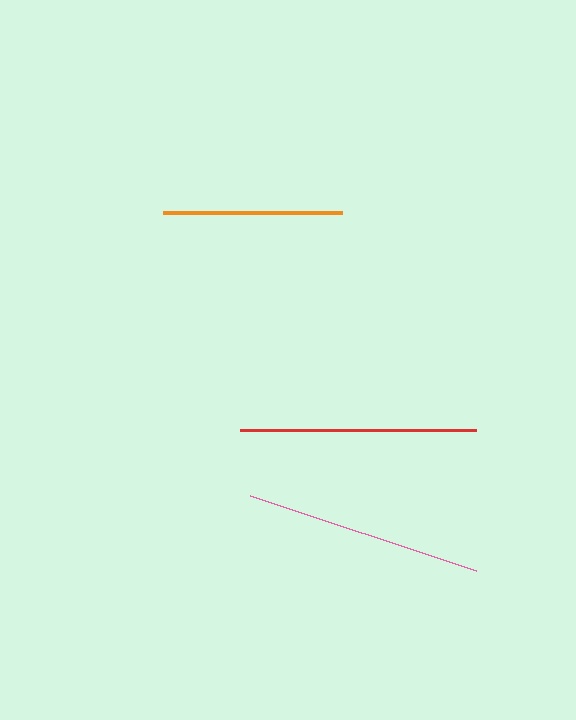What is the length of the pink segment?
The pink segment is approximately 238 pixels long.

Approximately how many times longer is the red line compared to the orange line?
The red line is approximately 1.3 times the length of the orange line.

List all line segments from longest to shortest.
From longest to shortest: pink, red, orange.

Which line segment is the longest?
The pink line is the longest at approximately 238 pixels.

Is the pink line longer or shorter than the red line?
The pink line is longer than the red line.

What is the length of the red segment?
The red segment is approximately 236 pixels long.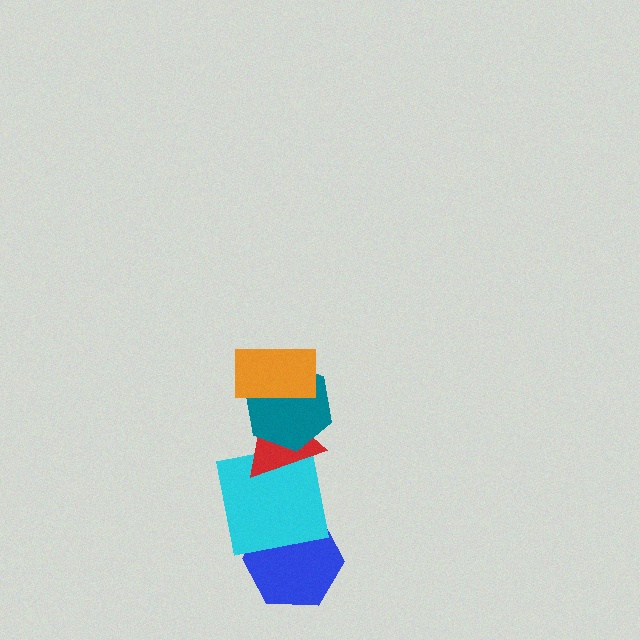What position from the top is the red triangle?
The red triangle is 3rd from the top.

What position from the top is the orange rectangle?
The orange rectangle is 1st from the top.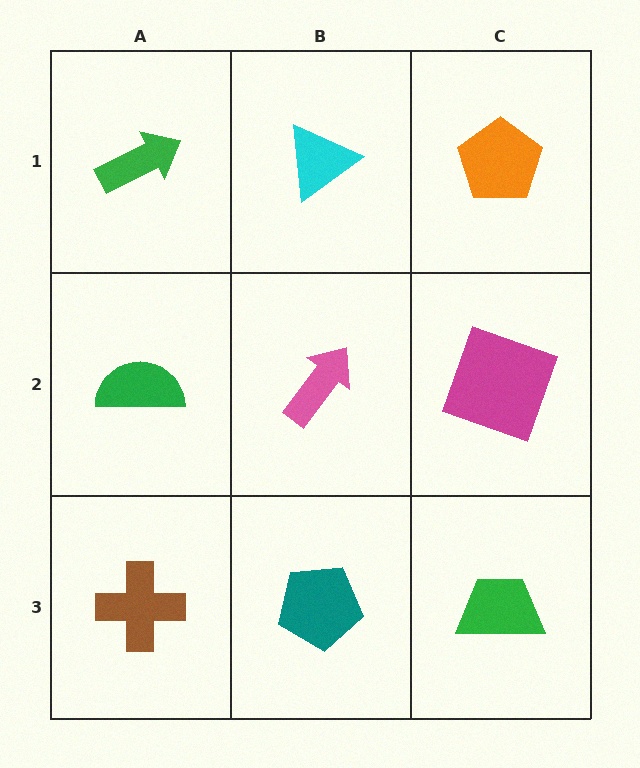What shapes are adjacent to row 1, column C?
A magenta square (row 2, column C), a cyan triangle (row 1, column B).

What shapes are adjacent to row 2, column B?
A cyan triangle (row 1, column B), a teal pentagon (row 3, column B), a green semicircle (row 2, column A), a magenta square (row 2, column C).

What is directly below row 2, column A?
A brown cross.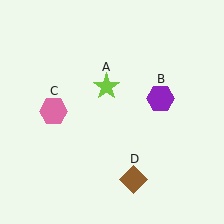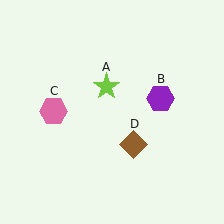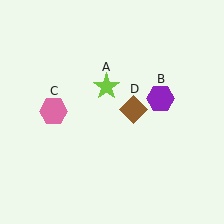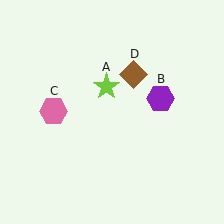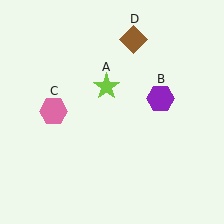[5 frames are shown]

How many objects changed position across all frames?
1 object changed position: brown diamond (object D).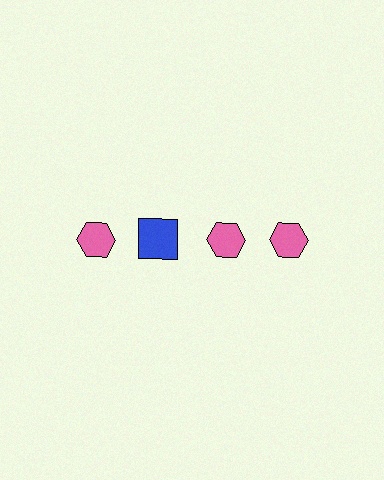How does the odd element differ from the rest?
It differs in both color (blue instead of pink) and shape (square instead of hexagon).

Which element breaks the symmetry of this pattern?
The blue square in the top row, second from left column breaks the symmetry. All other shapes are pink hexagons.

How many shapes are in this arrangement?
There are 4 shapes arranged in a grid pattern.